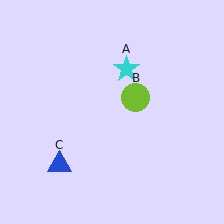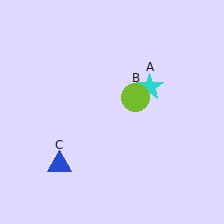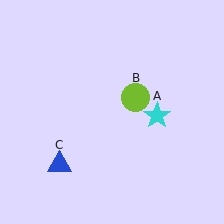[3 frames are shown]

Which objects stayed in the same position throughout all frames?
Lime circle (object B) and blue triangle (object C) remained stationary.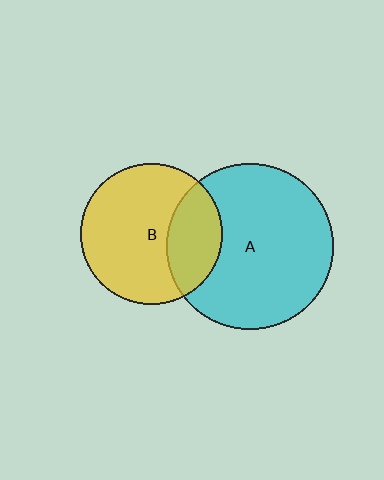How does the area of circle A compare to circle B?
Approximately 1.4 times.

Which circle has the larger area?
Circle A (cyan).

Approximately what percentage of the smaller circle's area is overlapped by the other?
Approximately 30%.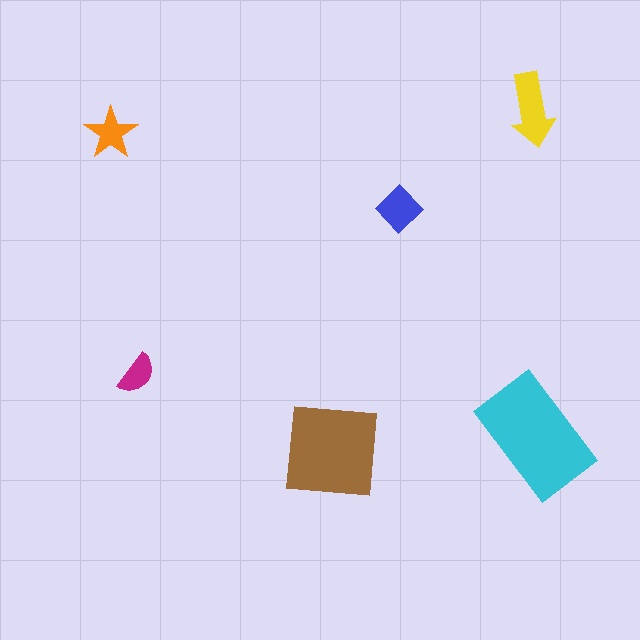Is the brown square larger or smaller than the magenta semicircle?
Larger.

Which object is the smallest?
The magenta semicircle.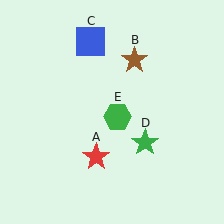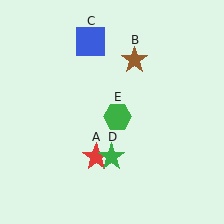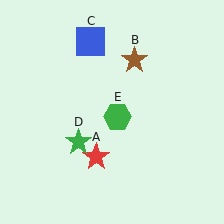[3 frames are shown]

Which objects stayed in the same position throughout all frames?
Red star (object A) and brown star (object B) and blue square (object C) and green hexagon (object E) remained stationary.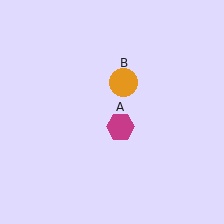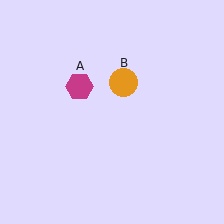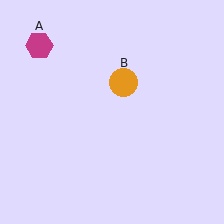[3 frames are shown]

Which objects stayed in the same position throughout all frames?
Orange circle (object B) remained stationary.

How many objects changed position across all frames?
1 object changed position: magenta hexagon (object A).